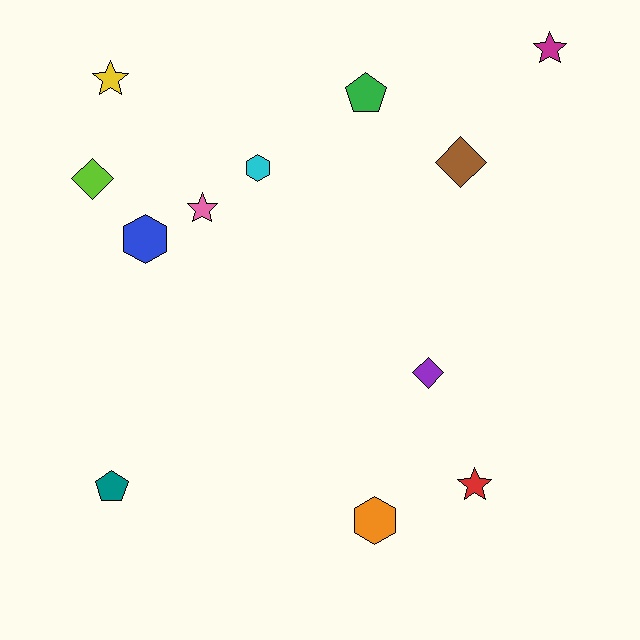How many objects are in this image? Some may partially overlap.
There are 12 objects.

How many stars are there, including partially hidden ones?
There are 4 stars.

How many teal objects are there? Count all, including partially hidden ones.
There is 1 teal object.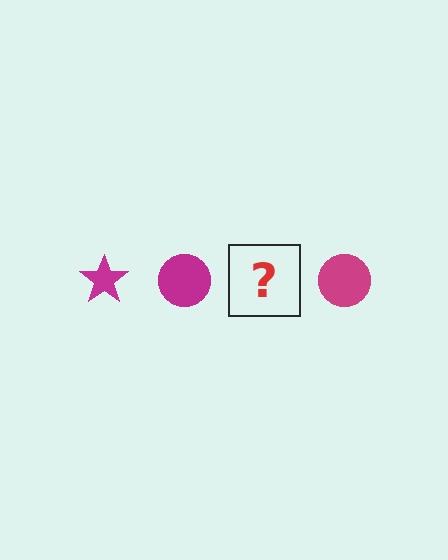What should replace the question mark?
The question mark should be replaced with a magenta star.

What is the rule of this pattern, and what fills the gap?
The rule is that the pattern cycles through star, circle shapes in magenta. The gap should be filled with a magenta star.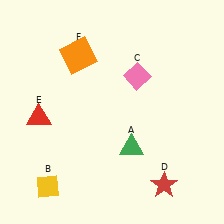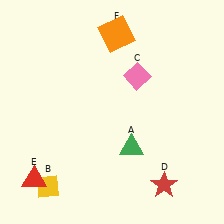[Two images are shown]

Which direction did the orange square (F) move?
The orange square (F) moved right.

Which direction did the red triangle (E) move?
The red triangle (E) moved down.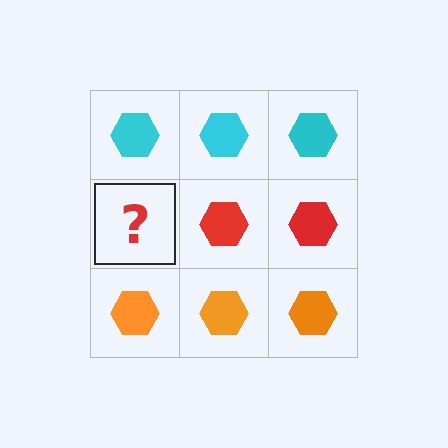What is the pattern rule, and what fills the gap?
The rule is that each row has a consistent color. The gap should be filled with a red hexagon.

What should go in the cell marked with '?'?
The missing cell should contain a red hexagon.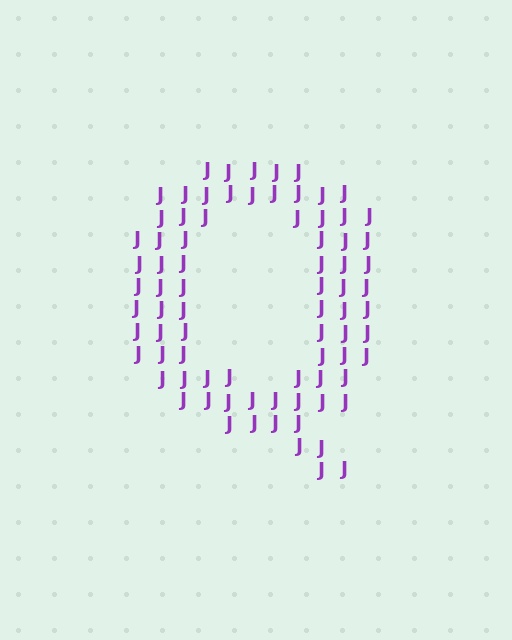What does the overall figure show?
The overall figure shows the letter Q.